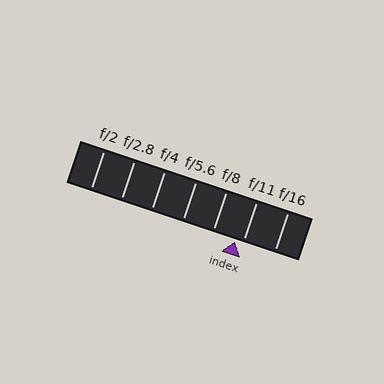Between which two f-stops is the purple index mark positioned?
The index mark is between f/8 and f/11.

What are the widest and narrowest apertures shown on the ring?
The widest aperture shown is f/2 and the narrowest is f/16.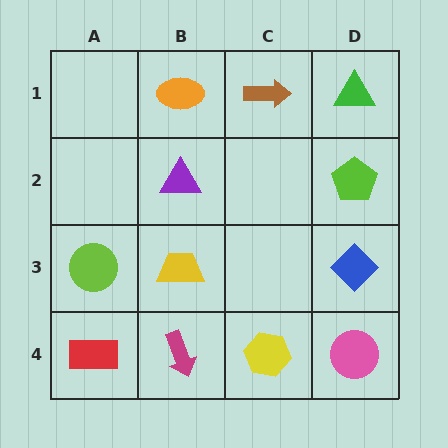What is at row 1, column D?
A green triangle.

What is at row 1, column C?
A brown arrow.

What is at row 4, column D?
A pink circle.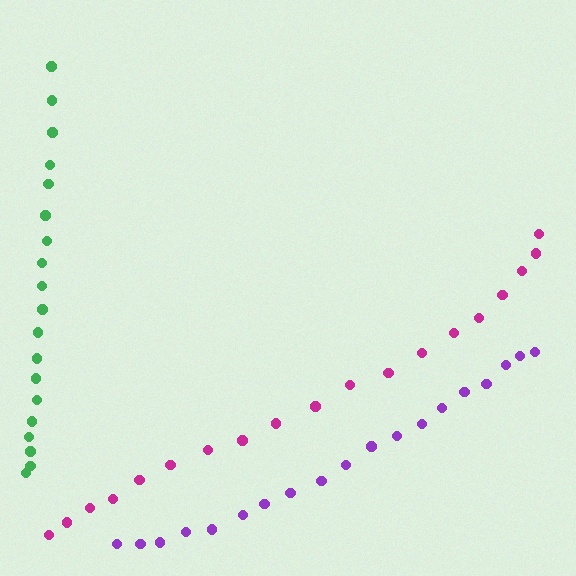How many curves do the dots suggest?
There are 3 distinct paths.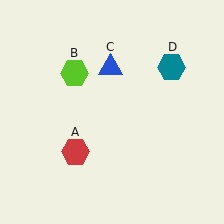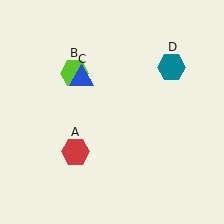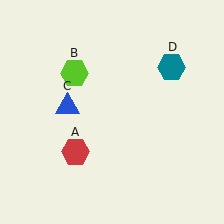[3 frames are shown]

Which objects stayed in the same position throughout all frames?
Red hexagon (object A) and lime hexagon (object B) and teal hexagon (object D) remained stationary.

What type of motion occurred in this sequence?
The blue triangle (object C) rotated counterclockwise around the center of the scene.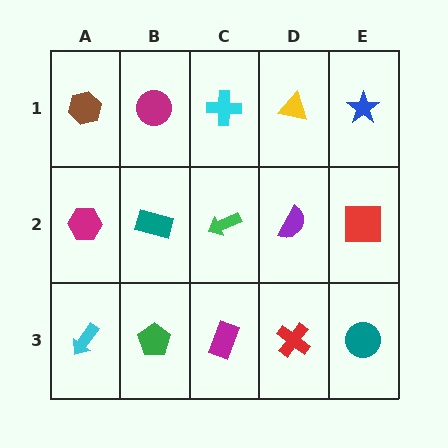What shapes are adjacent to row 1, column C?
A green arrow (row 2, column C), a magenta circle (row 1, column B), a yellow triangle (row 1, column D).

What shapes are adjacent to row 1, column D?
A purple semicircle (row 2, column D), a cyan cross (row 1, column C), a blue star (row 1, column E).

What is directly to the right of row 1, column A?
A magenta circle.